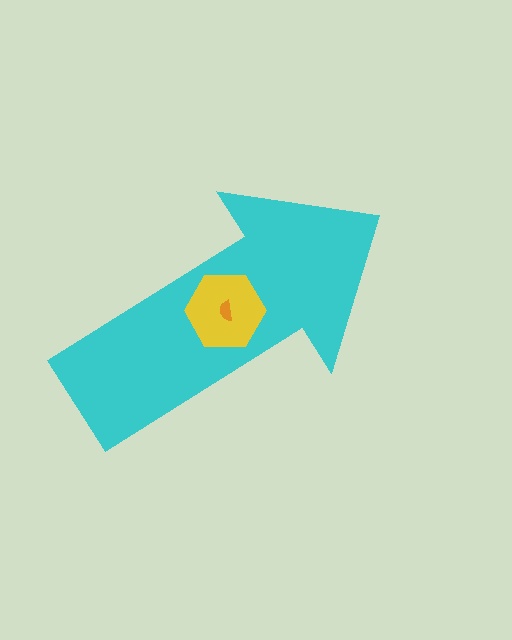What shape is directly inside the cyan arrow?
The yellow hexagon.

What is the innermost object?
The orange semicircle.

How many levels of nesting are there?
3.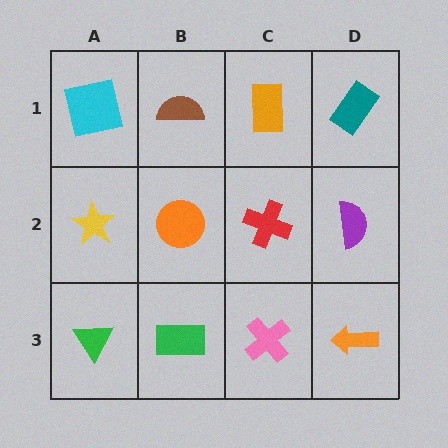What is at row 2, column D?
A purple semicircle.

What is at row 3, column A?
A green triangle.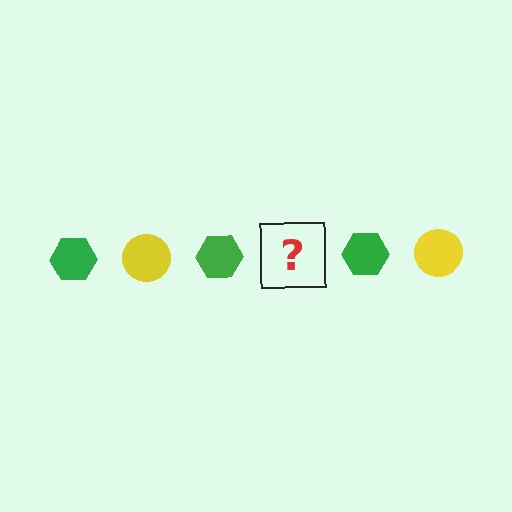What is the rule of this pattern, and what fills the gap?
The rule is that the pattern alternates between green hexagon and yellow circle. The gap should be filled with a yellow circle.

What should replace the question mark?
The question mark should be replaced with a yellow circle.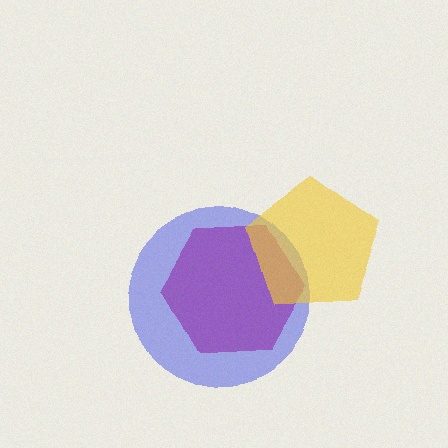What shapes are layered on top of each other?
The layered shapes are: a magenta hexagon, a blue circle, a yellow pentagon.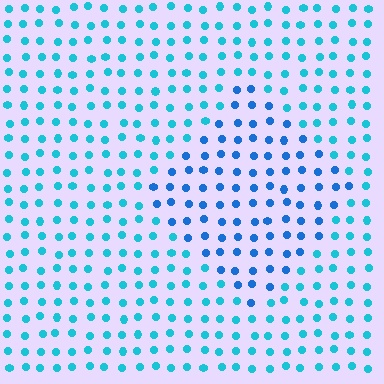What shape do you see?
I see a diamond.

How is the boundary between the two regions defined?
The boundary is defined purely by a slight shift in hue (about 27 degrees). Spacing, size, and orientation are identical on both sides.